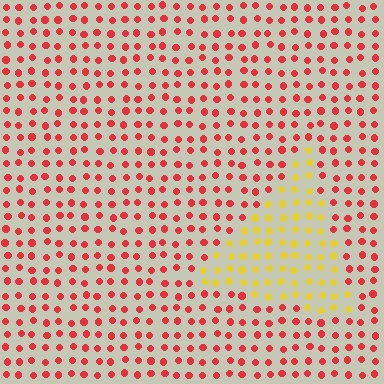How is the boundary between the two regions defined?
The boundary is defined purely by a slight shift in hue (about 58 degrees). Spacing, size, and orientation are identical on both sides.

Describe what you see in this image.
The image is filled with small red elements in a uniform arrangement. A triangle-shaped region is visible where the elements are tinted to a slightly different hue, forming a subtle color boundary.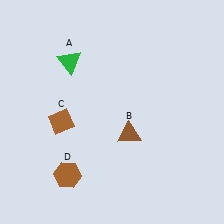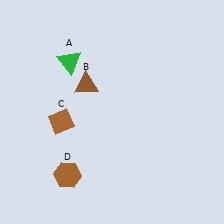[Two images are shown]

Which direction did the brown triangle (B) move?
The brown triangle (B) moved up.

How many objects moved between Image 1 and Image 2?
1 object moved between the two images.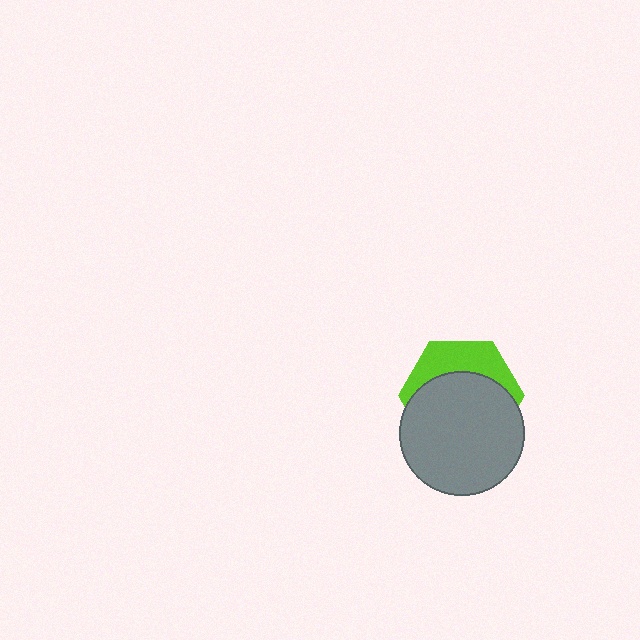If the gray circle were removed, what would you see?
You would see the complete lime hexagon.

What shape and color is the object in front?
The object in front is a gray circle.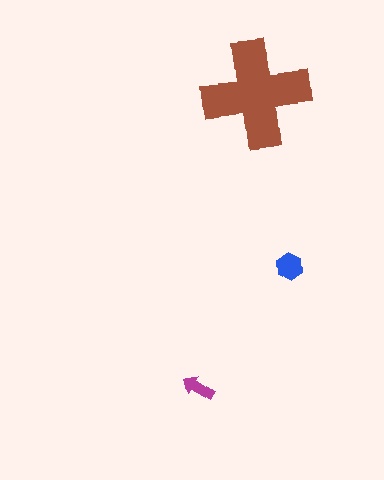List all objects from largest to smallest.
The brown cross, the blue hexagon, the magenta arrow.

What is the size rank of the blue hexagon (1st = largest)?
2nd.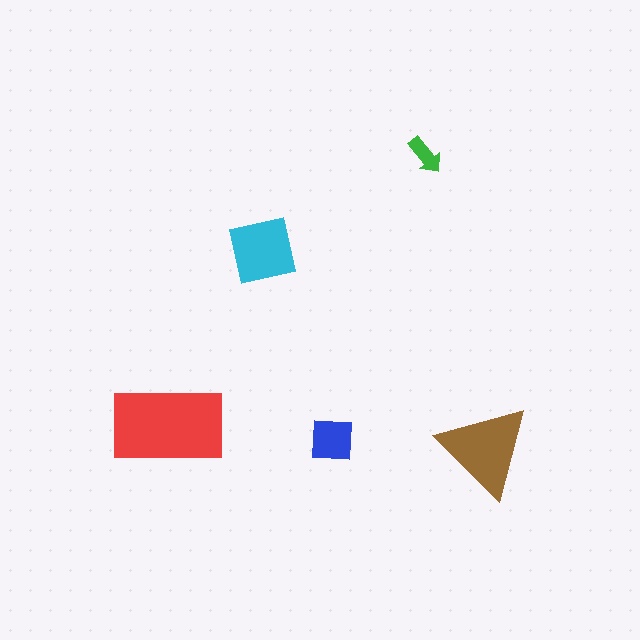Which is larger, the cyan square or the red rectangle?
The red rectangle.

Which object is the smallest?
The green arrow.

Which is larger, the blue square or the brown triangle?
The brown triangle.